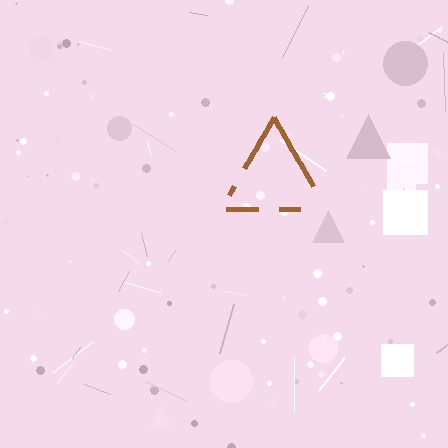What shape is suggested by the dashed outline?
The dashed outline suggests a triangle.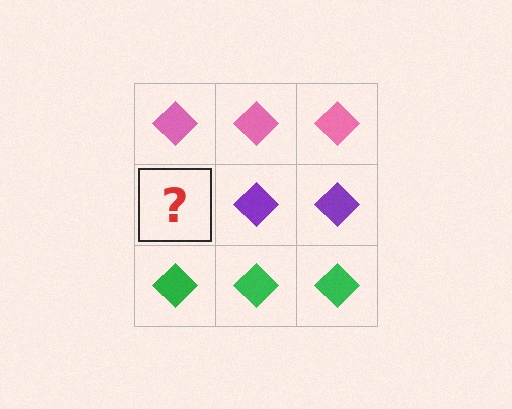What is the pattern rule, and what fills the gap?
The rule is that each row has a consistent color. The gap should be filled with a purple diamond.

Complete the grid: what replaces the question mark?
The question mark should be replaced with a purple diamond.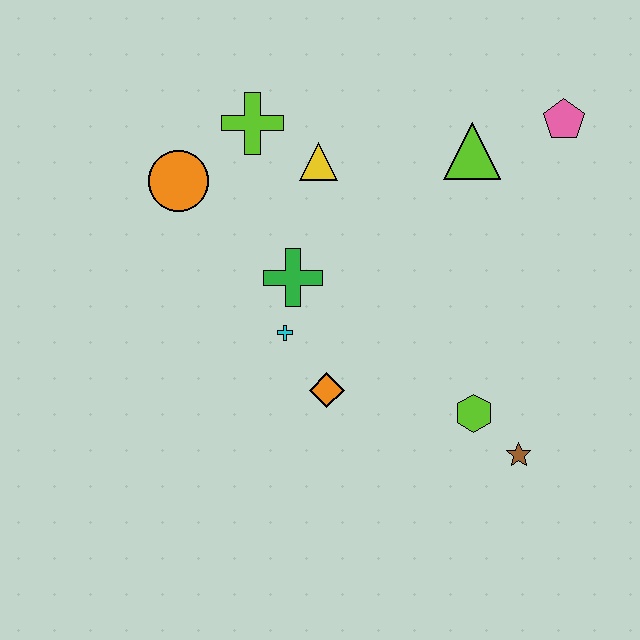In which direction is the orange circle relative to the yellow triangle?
The orange circle is to the left of the yellow triangle.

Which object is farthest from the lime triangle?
The brown star is farthest from the lime triangle.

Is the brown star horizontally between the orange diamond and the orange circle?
No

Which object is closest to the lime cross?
The yellow triangle is closest to the lime cross.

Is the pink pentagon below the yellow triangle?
No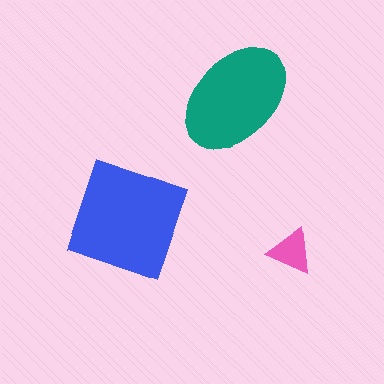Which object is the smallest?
The pink triangle.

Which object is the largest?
The blue square.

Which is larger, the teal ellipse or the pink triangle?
The teal ellipse.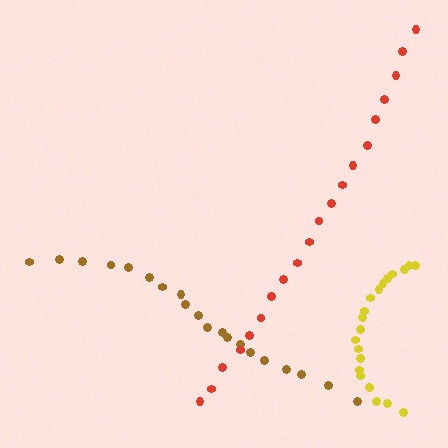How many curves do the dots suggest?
There are 3 distinct paths.